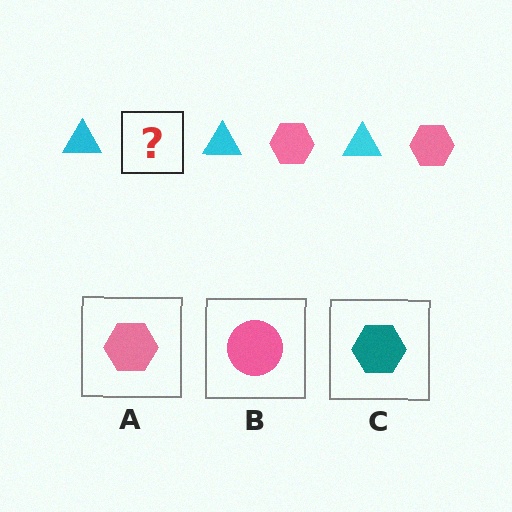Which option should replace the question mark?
Option A.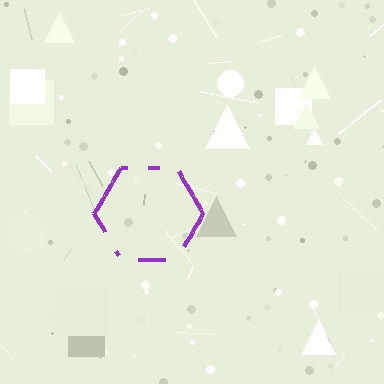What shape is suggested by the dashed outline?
The dashed outline suggests a hexagon.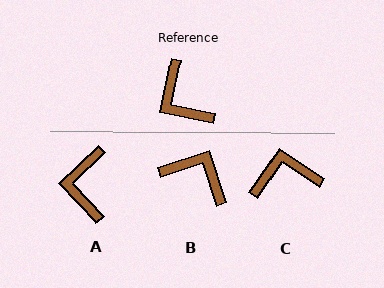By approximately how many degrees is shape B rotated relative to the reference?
Approximately 150 degrees clockwise.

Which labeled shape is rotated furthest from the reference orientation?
B, about 150 degrees away.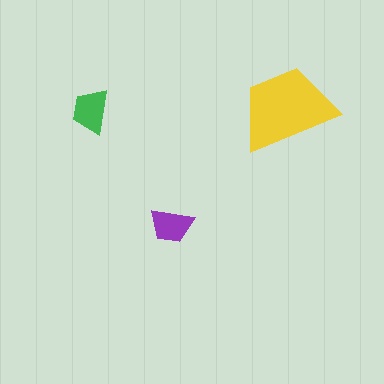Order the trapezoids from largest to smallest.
the yellow one, the green one, the purple one.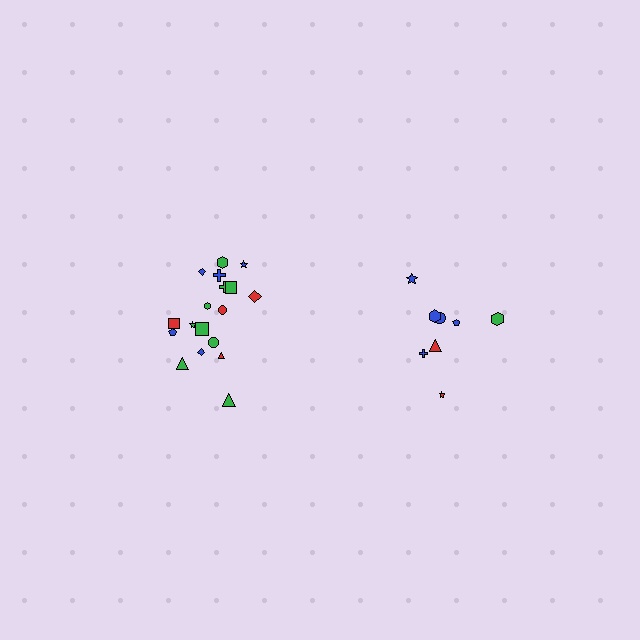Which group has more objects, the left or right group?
The left group.